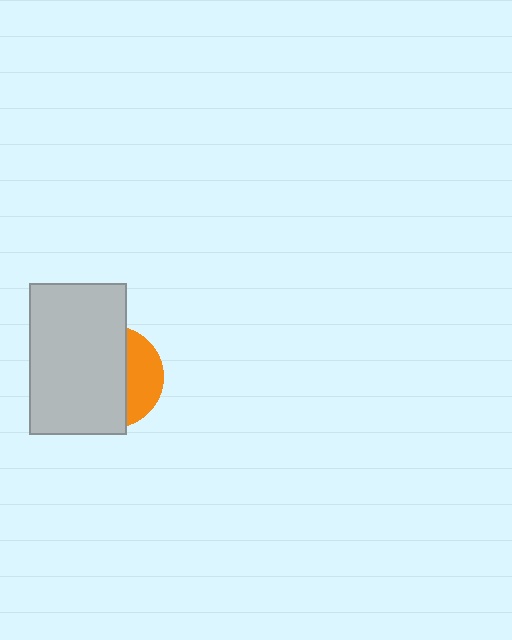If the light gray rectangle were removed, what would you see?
You would see the complete orange circle.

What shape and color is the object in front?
The object in front is a light gray rectangle.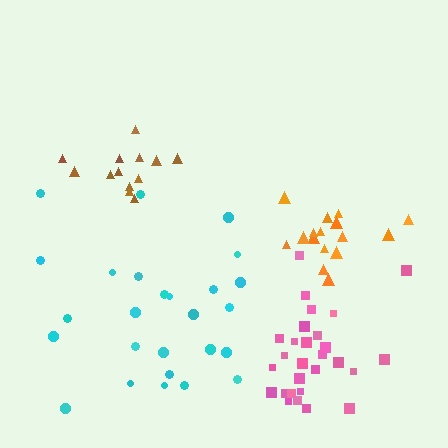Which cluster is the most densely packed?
Orange.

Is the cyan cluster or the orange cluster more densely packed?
Orange.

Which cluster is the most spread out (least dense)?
Cyan.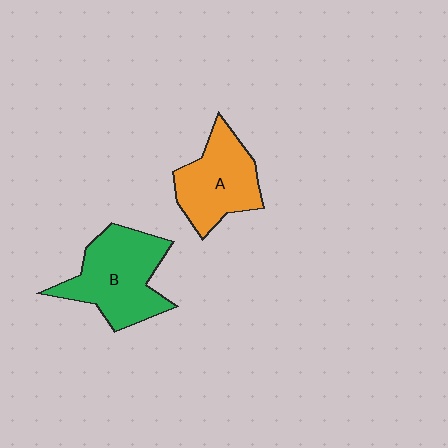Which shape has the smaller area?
Shape A (orange).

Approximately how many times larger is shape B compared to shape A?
Approximately 1.2 times.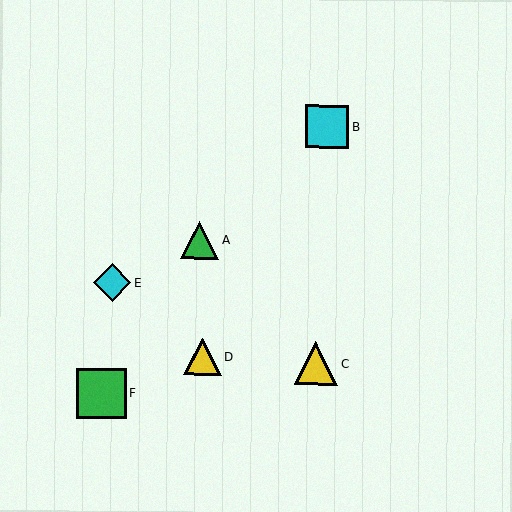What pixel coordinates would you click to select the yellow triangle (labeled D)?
Click at (203, 357) to select the yellow triangle D.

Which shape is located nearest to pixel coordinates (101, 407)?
The green square (labeled F) at (101, 393) is nearest to that location.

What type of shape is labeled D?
Shape D is a yellow triangle.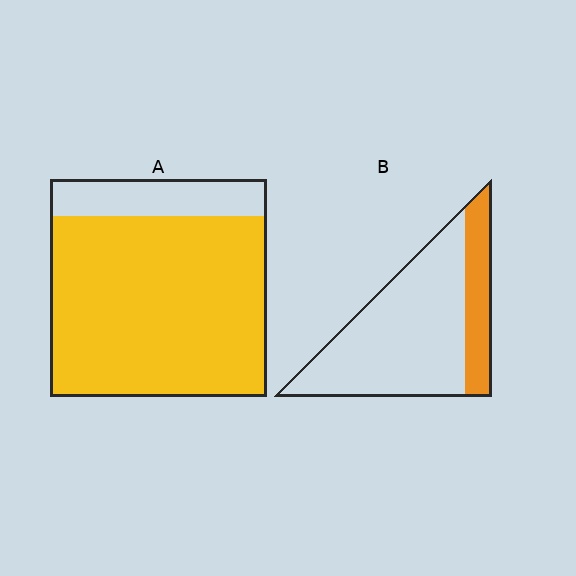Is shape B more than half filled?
No.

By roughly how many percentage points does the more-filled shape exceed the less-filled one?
By roughly 60 percentage points (A over B).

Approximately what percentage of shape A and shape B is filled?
A is approximately 85% and B is approximately 25%.